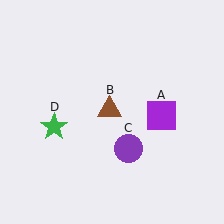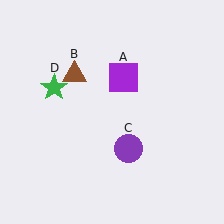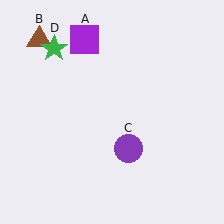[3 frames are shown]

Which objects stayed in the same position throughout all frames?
Purple circle (object C) remained stationary.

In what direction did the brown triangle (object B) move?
The brown triangle (object B) moved up and to the left.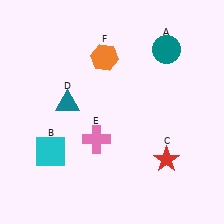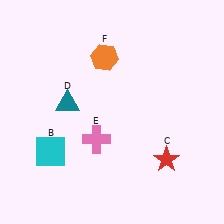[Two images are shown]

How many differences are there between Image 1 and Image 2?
There is 1 difference between the two images.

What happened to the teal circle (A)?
The teal circle (A) was removed in Image 2. It was in the top-right area of Image 1.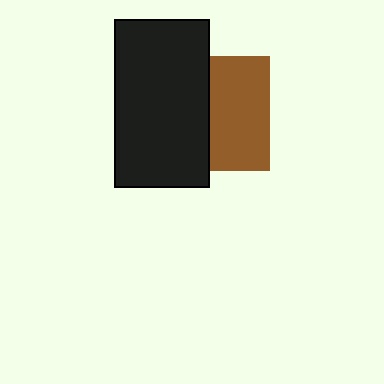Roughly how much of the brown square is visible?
About half of it is visible (roughly 53%).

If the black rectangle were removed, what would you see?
You would see the complete brown square.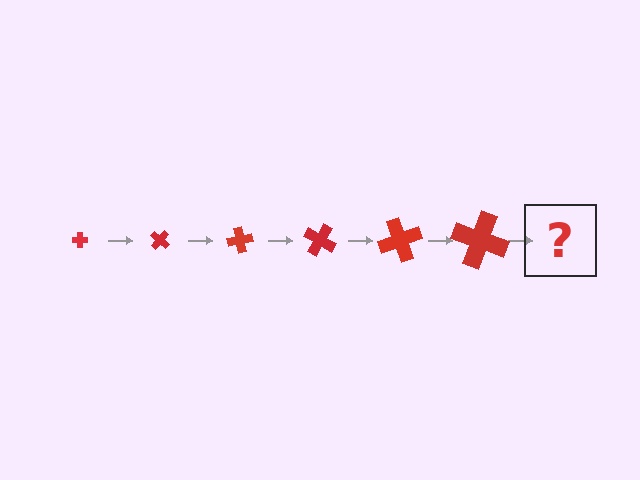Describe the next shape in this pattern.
It should be a cross, larger than the previous one and rotated 240 degrees from the start.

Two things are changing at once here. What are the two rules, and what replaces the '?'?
The two rules are that the cross grows larger each step and it rotates 40 degrees each step. The '?' should be a cross, larger than the previous one and rotated 240 degrees from the start.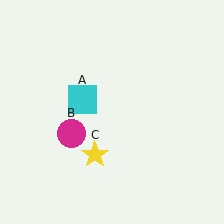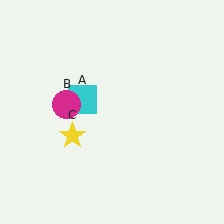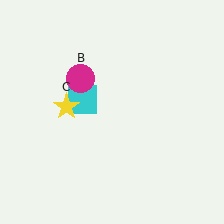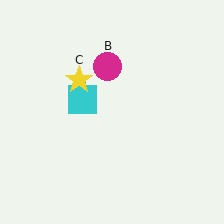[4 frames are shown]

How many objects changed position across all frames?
2 objects changed position: magenta circle (object B), yellow star (object C).